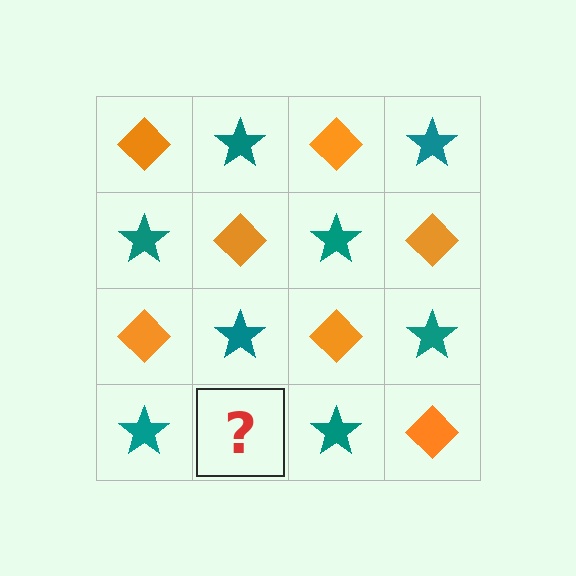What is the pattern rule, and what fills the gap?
The rule is that it alternates orange diamond and teal star in a checkerboard pattern. The gap should be filled with an orange diamond.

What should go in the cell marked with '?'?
The missing cell should contain an orange diamond.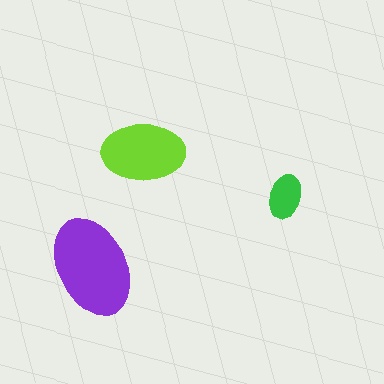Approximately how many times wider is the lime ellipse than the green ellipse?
About 2 times wider.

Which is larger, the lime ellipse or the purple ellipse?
The purple one.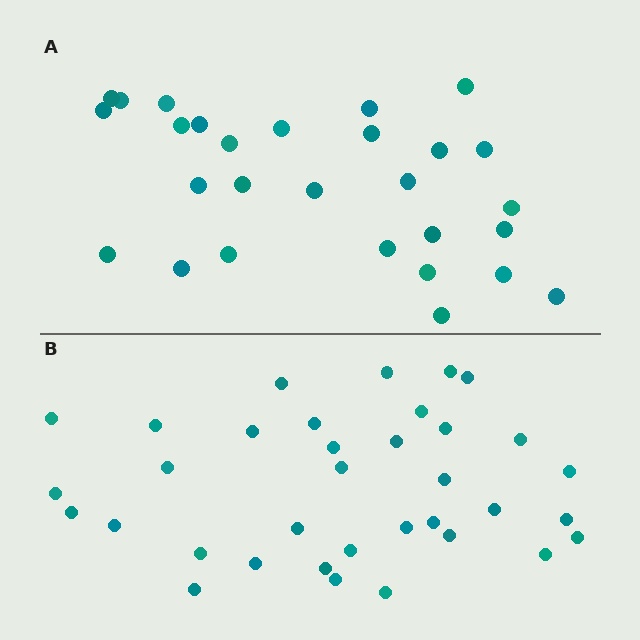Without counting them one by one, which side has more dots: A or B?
Region B (the bottom region) has more dots.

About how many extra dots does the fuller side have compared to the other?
Region B has roughly 8 or so more dots than region A.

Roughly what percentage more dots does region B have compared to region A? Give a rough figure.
About 25% more.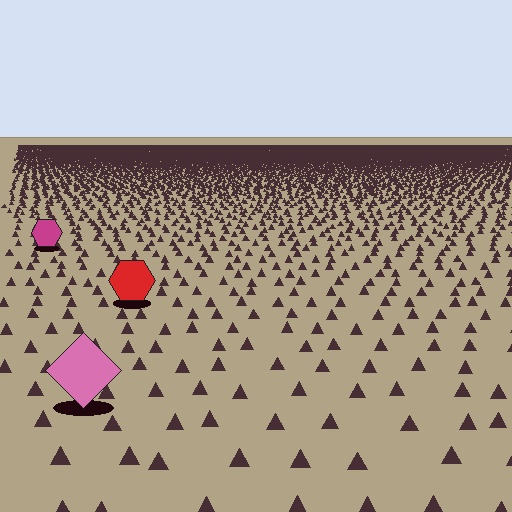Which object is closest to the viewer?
The pink diamond is closest. The texture marks near it are larger and more spread out.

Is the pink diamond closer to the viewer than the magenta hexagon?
Yes. The pink diamond is closer — you can tell from the texture gradient: the ground texture is coarser near it.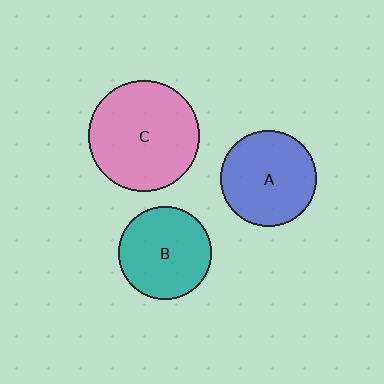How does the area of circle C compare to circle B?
Approximately 1.4 times.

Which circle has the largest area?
Circle C (pink).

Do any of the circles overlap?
No, none of the circles overlap.